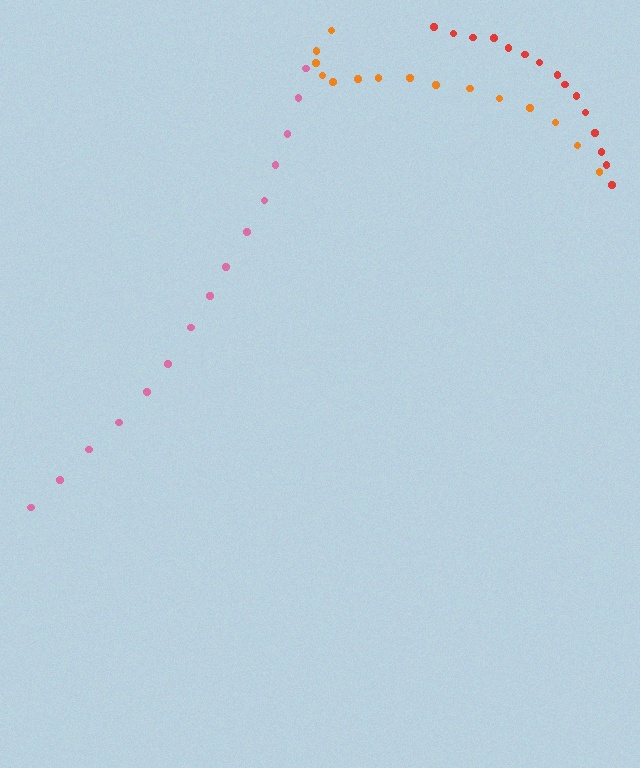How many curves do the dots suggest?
There are 3 distinct paths.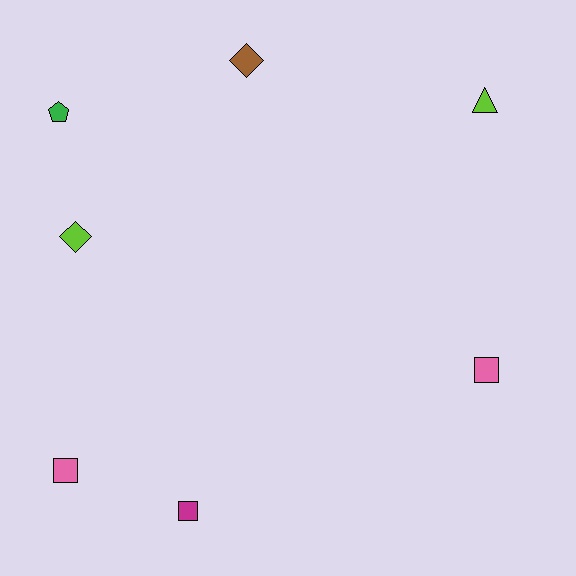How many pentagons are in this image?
There is 1 pentagon.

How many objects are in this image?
There are 7 objects.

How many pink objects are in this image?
There are 2 pink objects.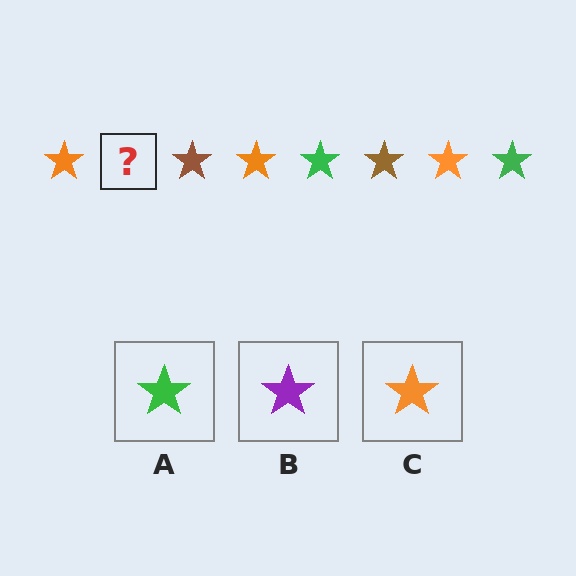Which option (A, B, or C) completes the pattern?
A.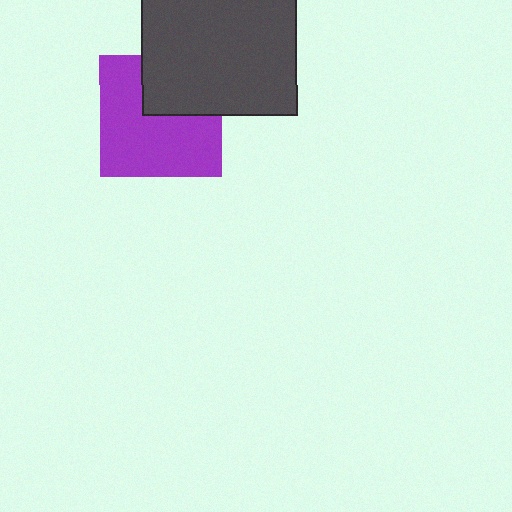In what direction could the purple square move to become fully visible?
The purple square could move down. That would shift it out from behind the dark gray square entirely.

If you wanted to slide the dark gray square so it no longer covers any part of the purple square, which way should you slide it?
Slide it up — that is the most direct way to separate the two shapes.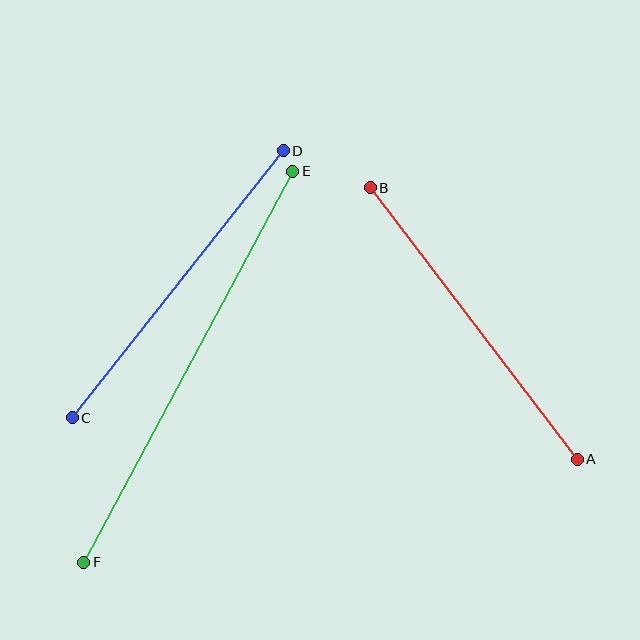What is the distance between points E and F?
The distance is approximately 444 pixels.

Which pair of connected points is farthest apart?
Points E and F are farthest apart.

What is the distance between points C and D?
The distance is approximately 340 pixels.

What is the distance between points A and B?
The distance is approximately 342 pixels.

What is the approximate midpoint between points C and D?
The midpoint is at approximately (178, 284) pixels.